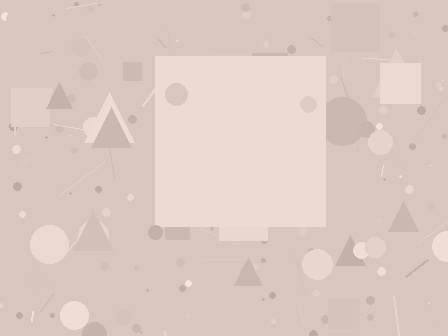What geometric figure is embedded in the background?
A square is embedded in the background.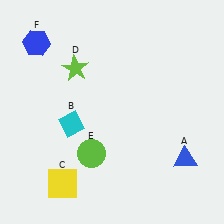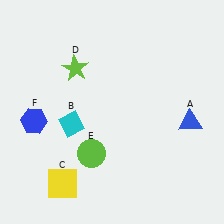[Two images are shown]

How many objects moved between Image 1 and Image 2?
2 objects moved between the two images.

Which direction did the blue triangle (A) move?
The blue triangle (A) moved up.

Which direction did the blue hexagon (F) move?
The blue hexagon (F) moved down.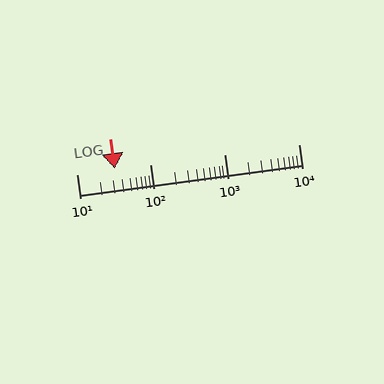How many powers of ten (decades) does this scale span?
The scale spans 3 decades, from 10 to 10000.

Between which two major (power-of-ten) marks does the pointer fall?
The pointer is between 10 and 100.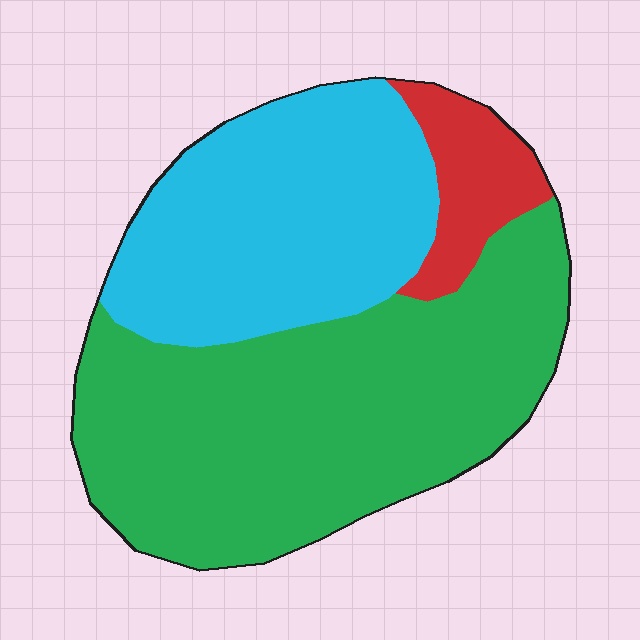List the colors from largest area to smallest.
From largest to smallest: green, cyan, red.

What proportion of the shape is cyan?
Cyan takes up between a quarter and a half of the shape.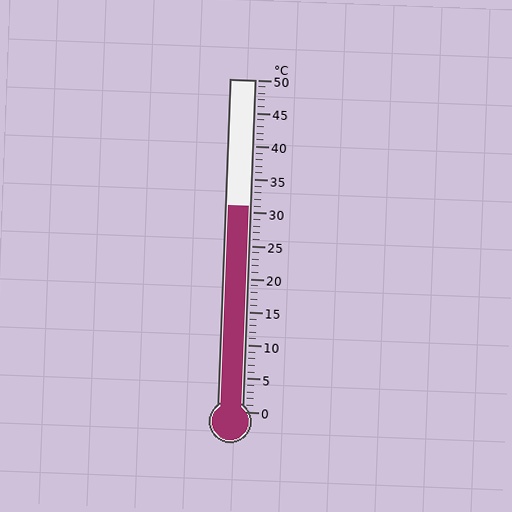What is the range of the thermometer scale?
The thermometer scale ranges from 0°C to 50°C.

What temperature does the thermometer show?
The thermometer shows approximately 31°C.